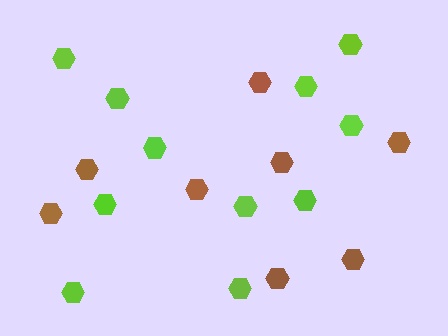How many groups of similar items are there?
There are 2 groups: one group of brown hexagons (8) and one group of lime hexagons (11).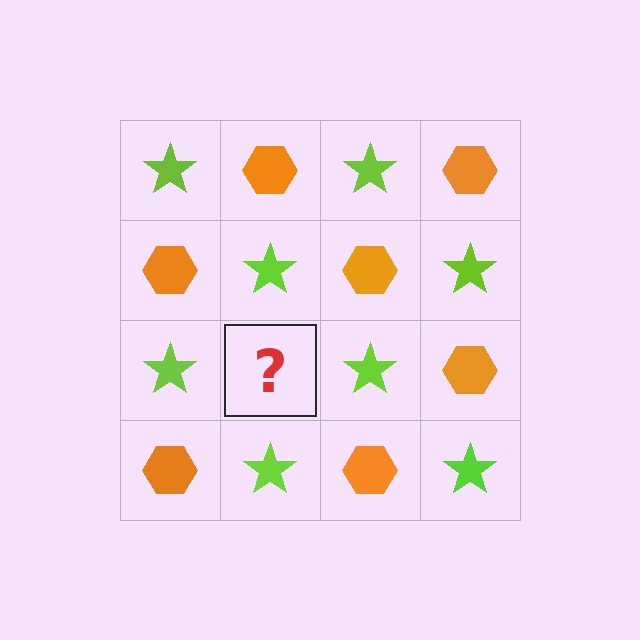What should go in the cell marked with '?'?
The missing cell should contain an orange hexagon.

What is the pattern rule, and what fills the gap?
The rule is that it alternates lime star and orange hexagon in a checkerboard pattern. The gap should be filled with an orange hexagon.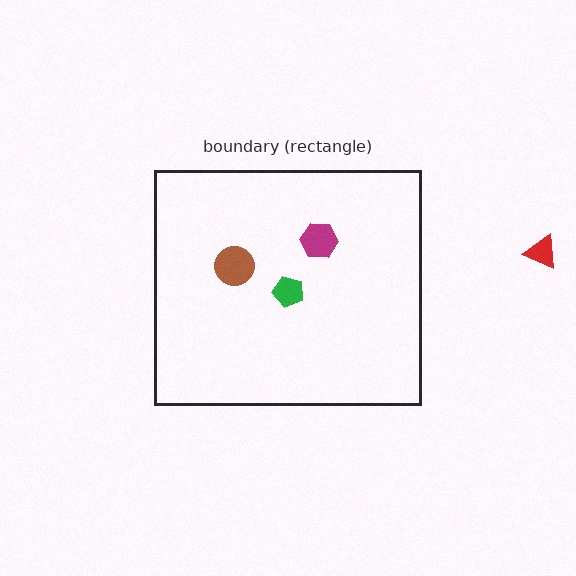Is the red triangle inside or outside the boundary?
Outside.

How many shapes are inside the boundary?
3 inside, 1 outside.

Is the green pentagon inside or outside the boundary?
Inside.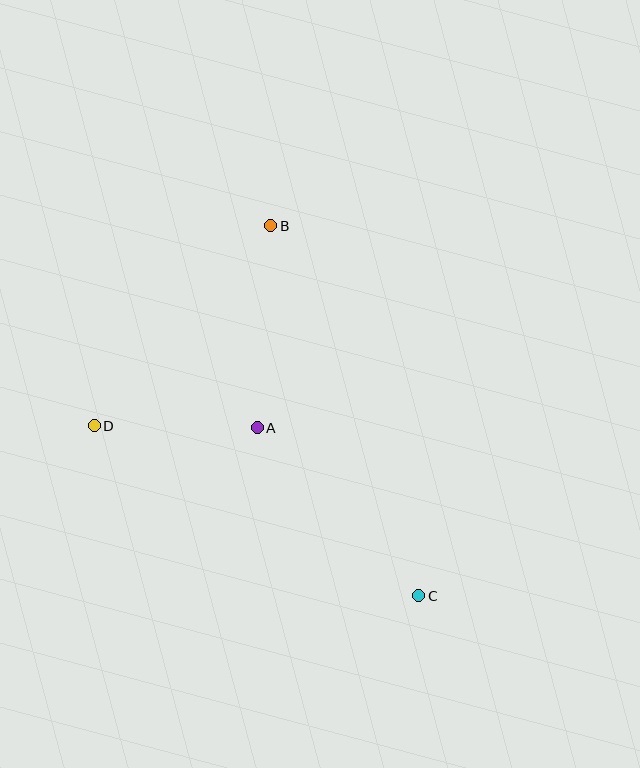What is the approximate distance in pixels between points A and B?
The distance between A and B is approximately 202 pixels.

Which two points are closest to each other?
Points A and D are closest to each other.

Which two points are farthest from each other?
Points B and C are farthest from each other.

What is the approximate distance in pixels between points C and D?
The distance between C and D is approximately 366 pixels.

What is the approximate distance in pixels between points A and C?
The distance between A and C is approximately 233 pixels.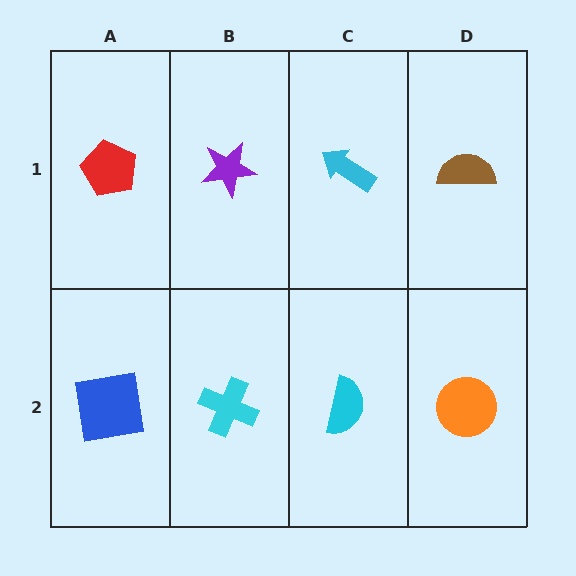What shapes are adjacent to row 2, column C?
A cyan arrow (row 1, column C), a cyan cross (row 2, column B), an orange circle (row 2, column D).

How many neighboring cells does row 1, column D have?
2.